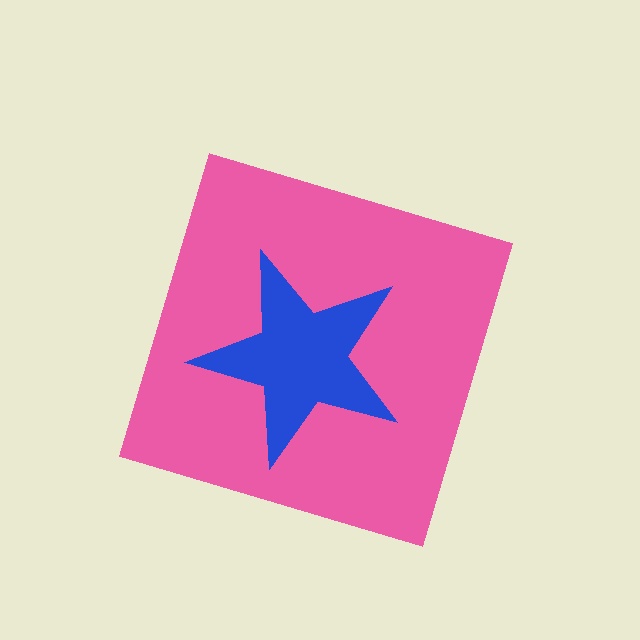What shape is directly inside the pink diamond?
The blue star.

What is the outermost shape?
The pink diamond.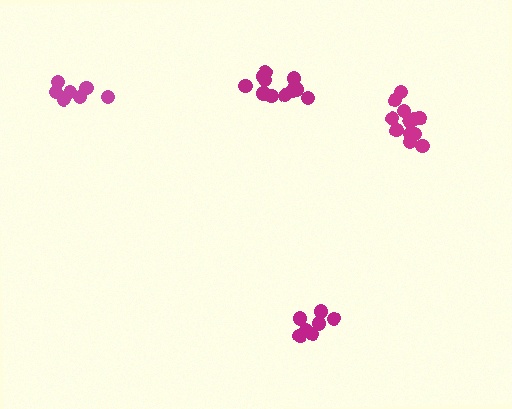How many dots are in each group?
Group 1: 7 dots, Group 2: 7 dots, Group 3: 12 dots, Group 4: 12 dots (38 total).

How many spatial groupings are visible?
There are 4 spatial groupings.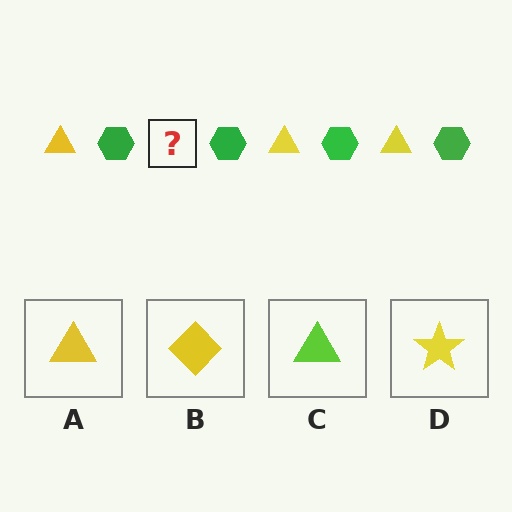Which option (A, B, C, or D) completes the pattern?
A.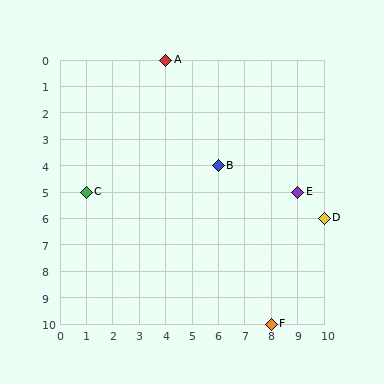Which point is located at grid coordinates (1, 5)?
Point C is at (1, 5).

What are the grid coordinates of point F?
Point F is at grid coordinates (8, 10).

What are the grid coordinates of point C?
Point C is at grid coordinates (1, 5).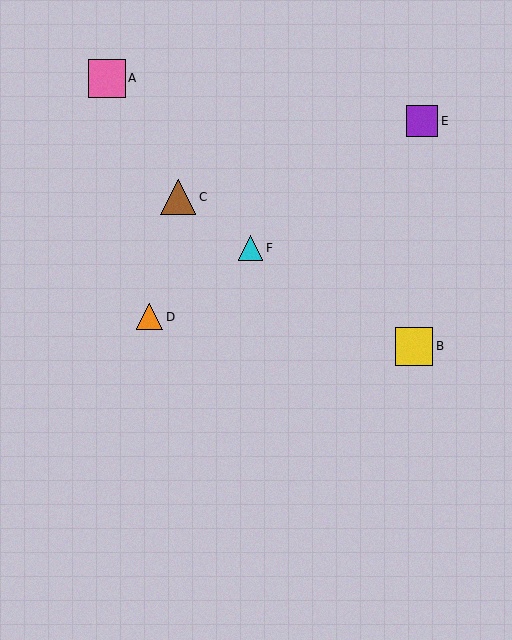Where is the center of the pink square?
The center of the pink square is at (107, 78).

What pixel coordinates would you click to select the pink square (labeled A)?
Click at (107, 78) to select the pink square A.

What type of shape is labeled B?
Shape B is a yellow square.